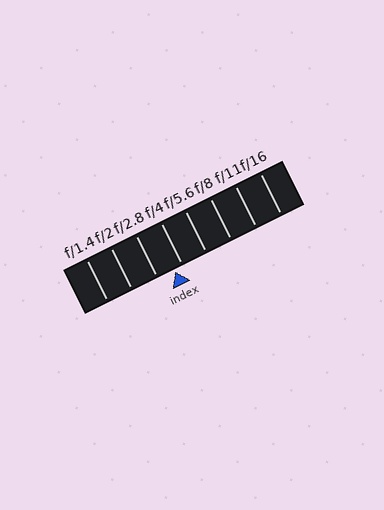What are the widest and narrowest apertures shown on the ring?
The widest aperture shown is f/1.4 and the narrowest is f/16.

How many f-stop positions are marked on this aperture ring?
There are 8 f-stop positions marked.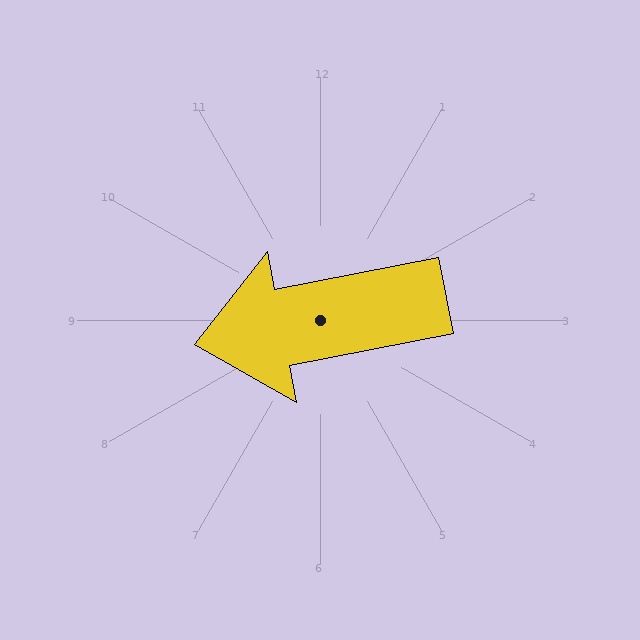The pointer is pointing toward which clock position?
Roughly 9 o'clock.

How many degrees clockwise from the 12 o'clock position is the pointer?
Approximately 259 degrees.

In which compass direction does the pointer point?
West.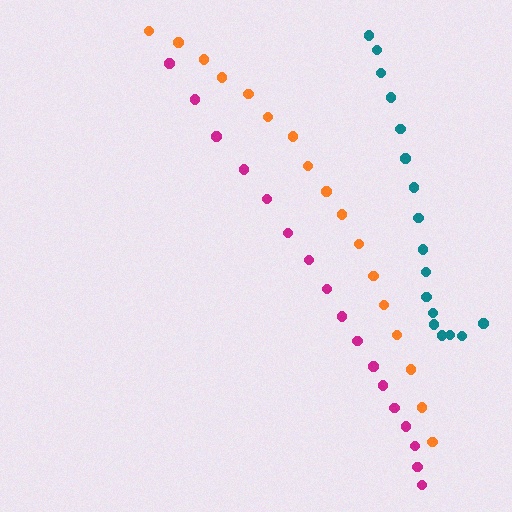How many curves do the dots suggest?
There are 3 distinct paths.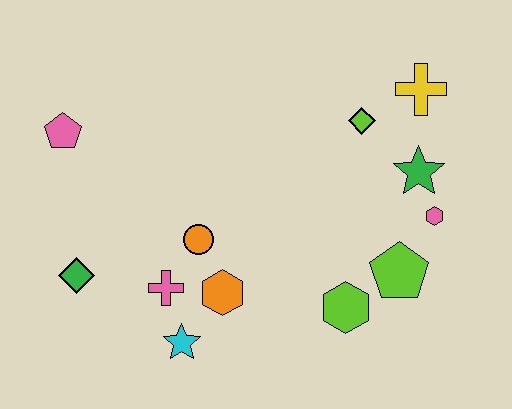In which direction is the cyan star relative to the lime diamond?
The cyan star is below the lime diamond.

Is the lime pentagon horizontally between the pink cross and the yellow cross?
Yes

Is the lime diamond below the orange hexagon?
No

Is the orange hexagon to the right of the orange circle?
Yes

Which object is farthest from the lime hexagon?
The pink pentagon is farthest from the lime hexagon.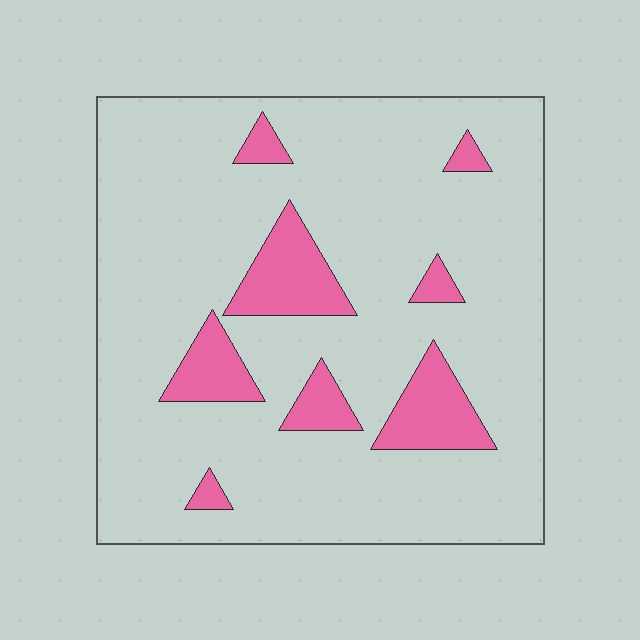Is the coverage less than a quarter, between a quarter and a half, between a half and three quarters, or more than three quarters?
Less than a quarter.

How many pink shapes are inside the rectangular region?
8.